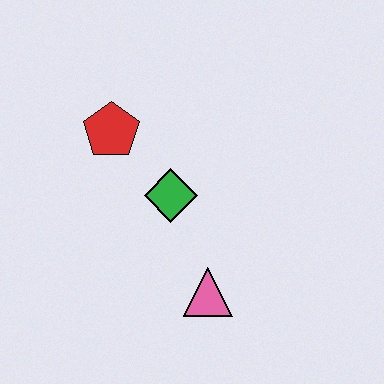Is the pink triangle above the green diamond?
No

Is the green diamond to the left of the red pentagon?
No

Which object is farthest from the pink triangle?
The red pentagon is farthest from the pink triangle.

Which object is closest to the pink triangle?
The green diamond is closest to the pink triangle.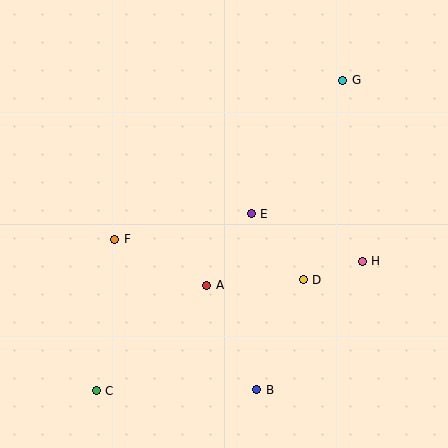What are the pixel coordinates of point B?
Point B is at (257, 390).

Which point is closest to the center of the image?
Point E at (251, 214) is closest to the center.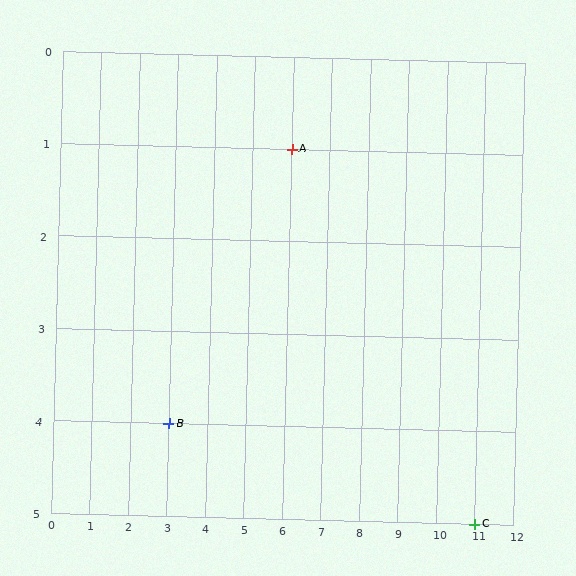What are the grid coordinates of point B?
Point B is at grid coordinates (3, 4).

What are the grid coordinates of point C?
Point C is at grid coordinates (11, 5).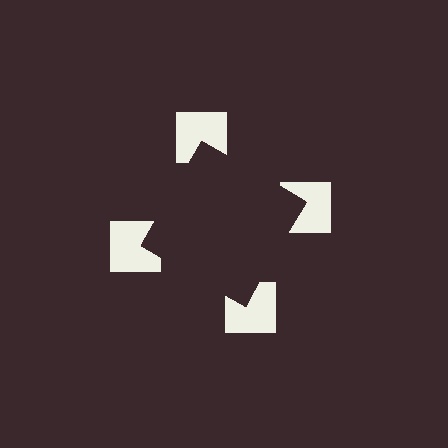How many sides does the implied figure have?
4 sides.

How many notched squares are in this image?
There are 4 — one at each vertex of the illusory square.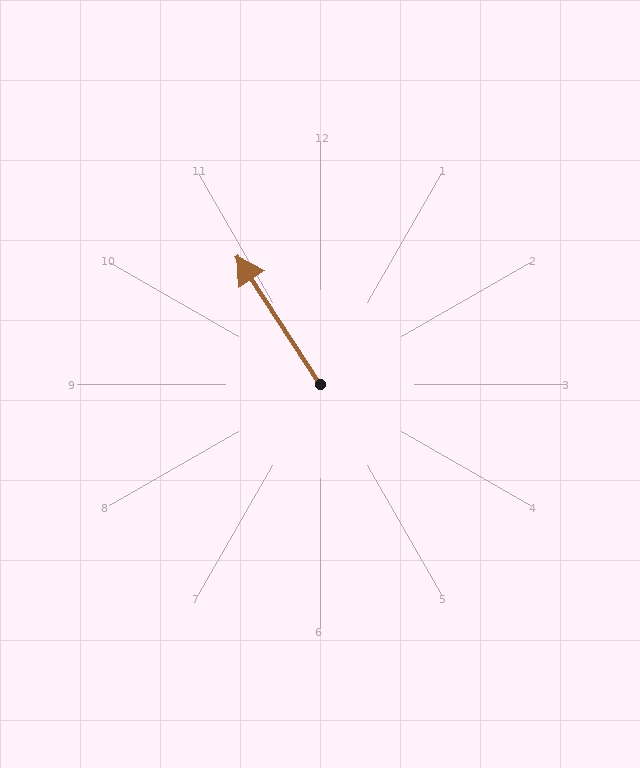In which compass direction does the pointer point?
Northwest.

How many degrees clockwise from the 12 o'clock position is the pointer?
Approximately 327 degrees.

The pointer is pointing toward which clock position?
Roughly 11 o'clock.